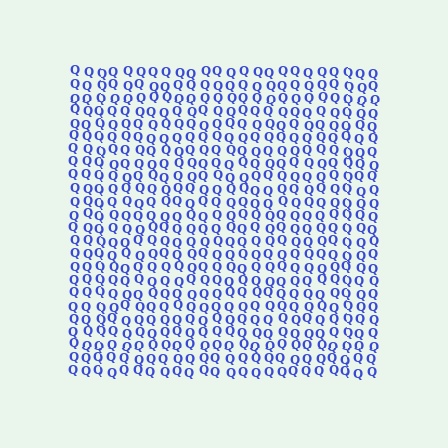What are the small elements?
The small elements are letter Q's.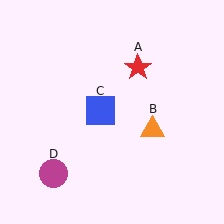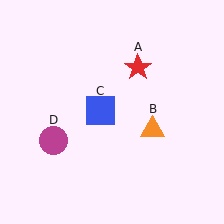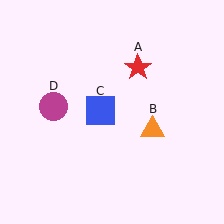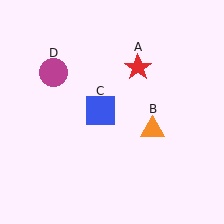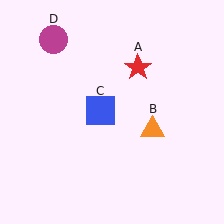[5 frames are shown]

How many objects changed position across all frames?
1 object changed position: magenta circle (object D).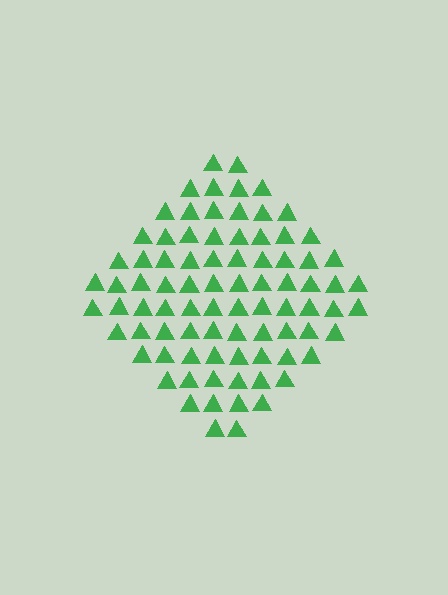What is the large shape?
The large shape is a diamond.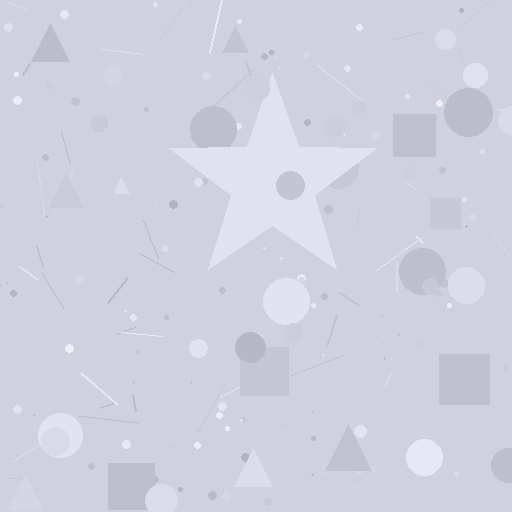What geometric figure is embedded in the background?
A star is embedded in the background.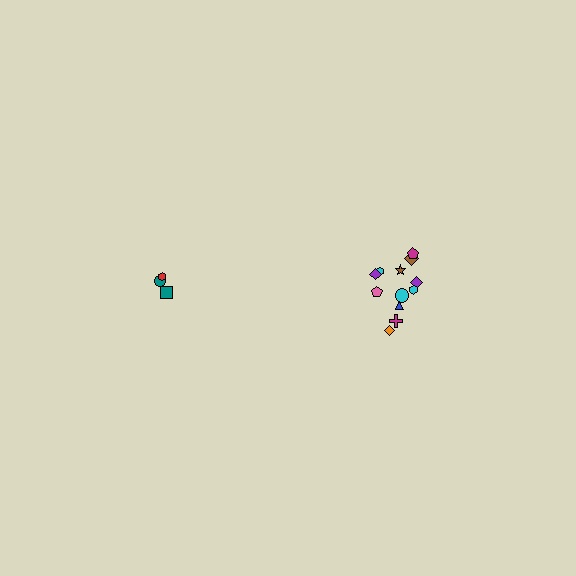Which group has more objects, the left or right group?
The right group.